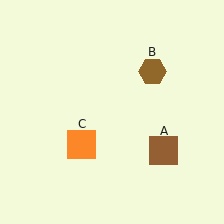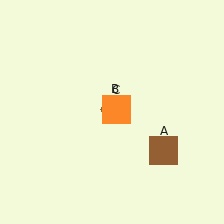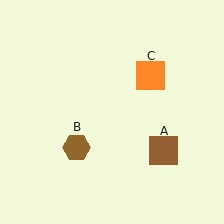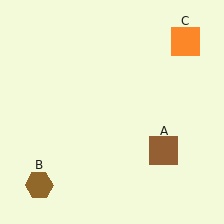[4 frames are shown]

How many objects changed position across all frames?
2 objects changed position: brown hexagon (object B), orange square (object C).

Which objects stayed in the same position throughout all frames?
Brown square (object A) remained stationary.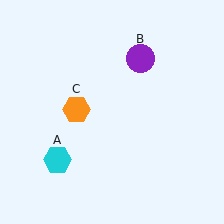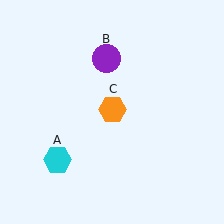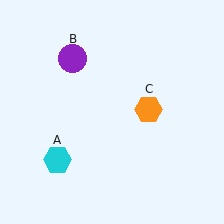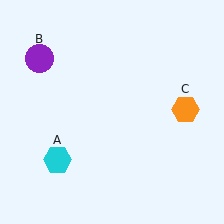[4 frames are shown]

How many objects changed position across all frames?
2 objects changed position: purple circle (object B), orange hexagon (object C).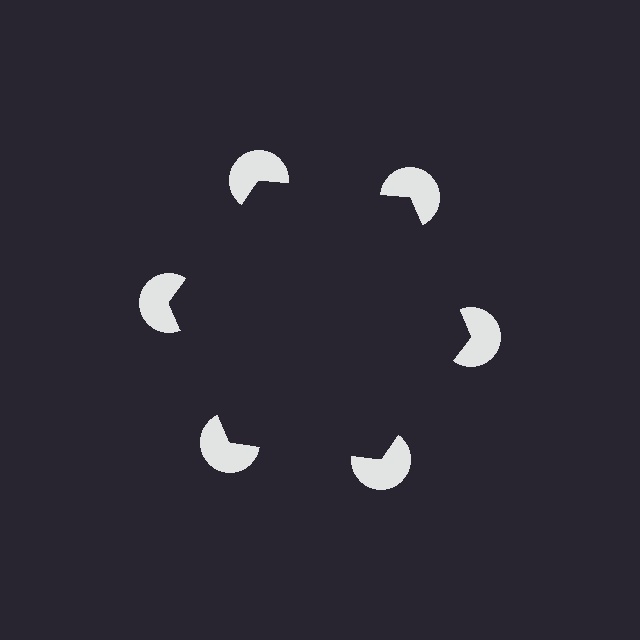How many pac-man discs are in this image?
There are 6 — one at each vertex of the illusory hexagon.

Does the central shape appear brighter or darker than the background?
It typically appears slightly darker than the background, even though no actual brightness change is drawn.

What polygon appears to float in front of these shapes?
An illusory hexagon — its edges are inferred from the aligned wedge cuts in the pac-man discs, not physically drawn.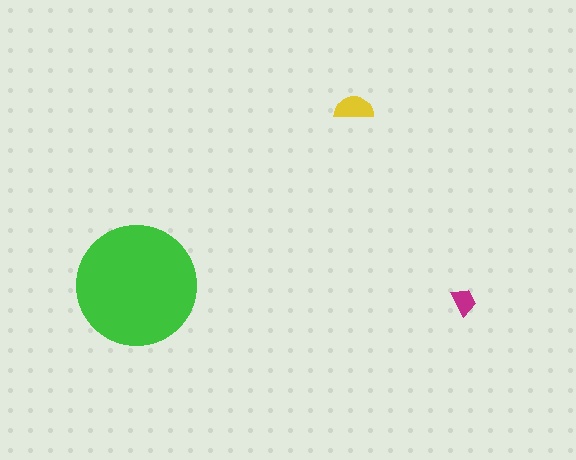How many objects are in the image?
There are 3 objects in the image.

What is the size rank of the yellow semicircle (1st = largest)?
2nd.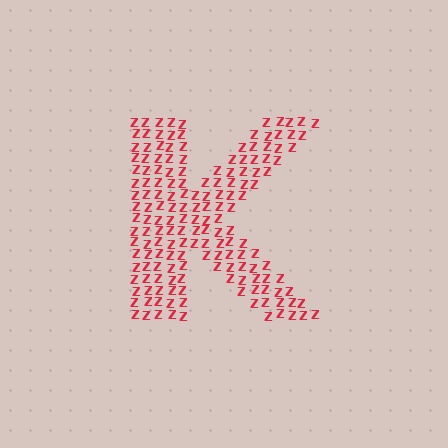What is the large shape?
The large shape is the letter K.